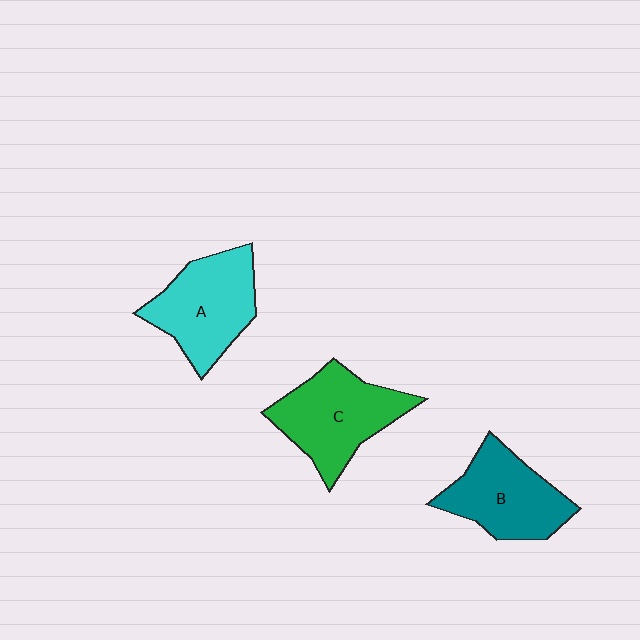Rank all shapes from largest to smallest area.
From largest to smallest: C (green), A (cyan), B (teal).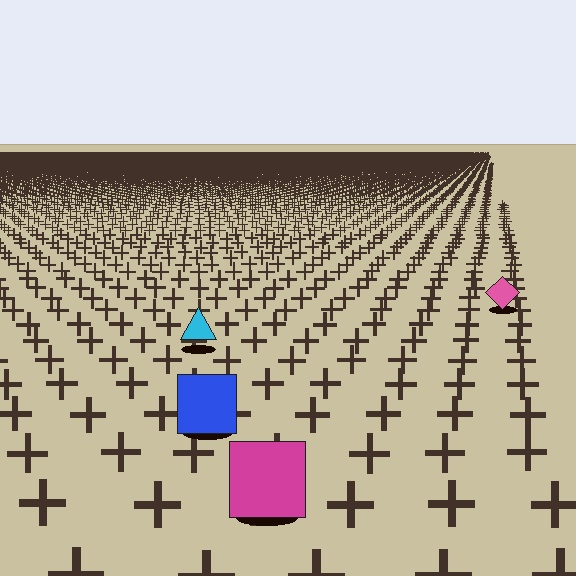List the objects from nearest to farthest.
From nearest to farthest: the magenta square, the blue square, the cyan triangle, the pink diamond.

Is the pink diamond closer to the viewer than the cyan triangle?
No. The cyan triangle is closer — you can tell from the texture gradient: the ground texture is coarser near it.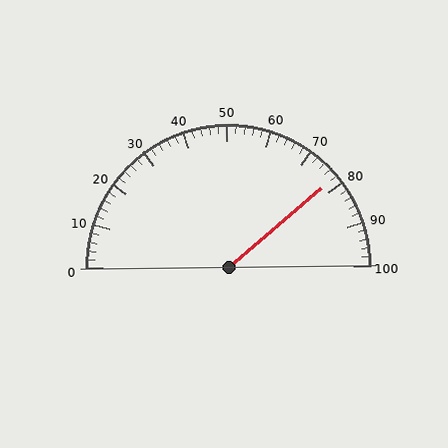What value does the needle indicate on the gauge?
The needle indicates approximately 78.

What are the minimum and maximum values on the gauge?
The gauge ranges from 0 to 100.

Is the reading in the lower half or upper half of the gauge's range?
The reading is in the upper half of the range (0 to 100).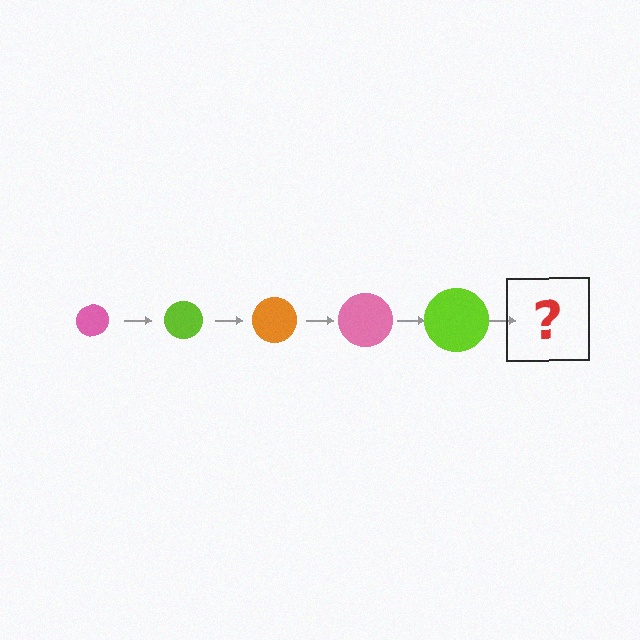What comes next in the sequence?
The next element should be an orange circle, larger than the previous one.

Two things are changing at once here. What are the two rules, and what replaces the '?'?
The two rules are that the circle grows larger each step and the color cycles through pink, lime, and orange. The '?' should be an orange circle, larger than the previous one.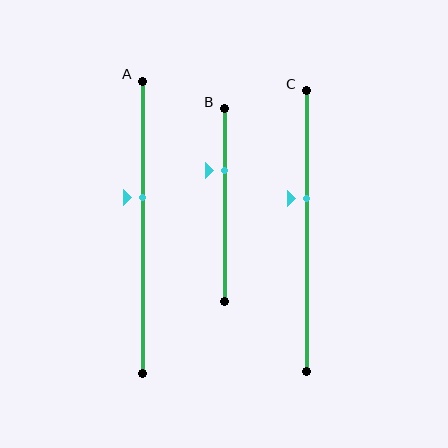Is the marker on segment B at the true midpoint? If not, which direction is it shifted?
No, the marker on segment B is shifted upward by about 18% of the segment length.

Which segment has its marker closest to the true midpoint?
Segment A has its marker closest to the true midpoint.